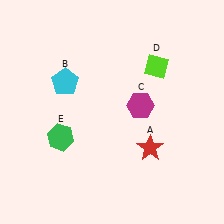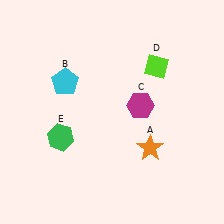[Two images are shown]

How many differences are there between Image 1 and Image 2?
There is 1 difference between the two images.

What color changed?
The star (A) changed from red in Image 1 to orange in Image 2.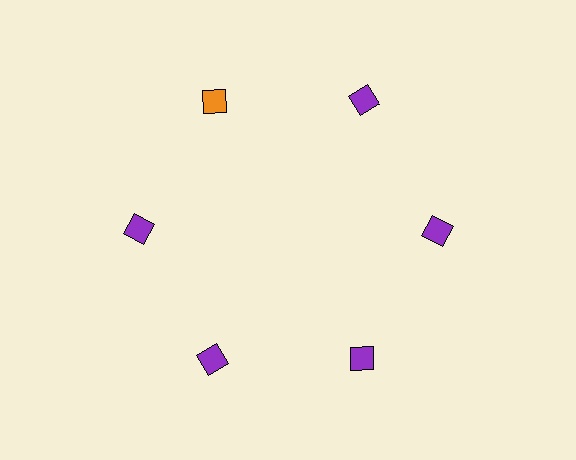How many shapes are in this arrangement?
There are 6 shapes arranged in a ring pattern.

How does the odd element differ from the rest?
It has a different color: orange instead of purple.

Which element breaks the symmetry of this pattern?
The orange diamond at roughly the 11 o'clock position breaks the symmetry. All other shapes are purple diamonds.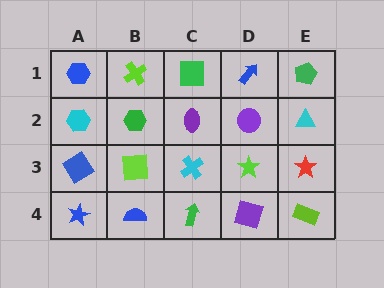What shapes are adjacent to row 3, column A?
A cyan hexagon (row 2, column A), a blue star (row 4, column A), a lime square (row 3, column B).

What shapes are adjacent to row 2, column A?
A blue hexagon (row 1, column A), a blue diamond (row 3, column A), a green hexagon (row 2, column B).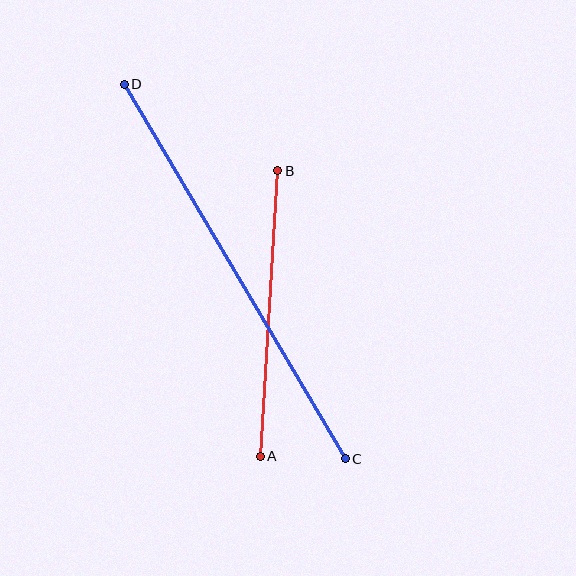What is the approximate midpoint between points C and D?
The midpoint is at approximately (235, 271) pixels.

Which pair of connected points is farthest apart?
Points C and D are farthest apart.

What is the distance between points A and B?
The distance is approximately 286 pixels.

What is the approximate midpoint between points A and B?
The midpoint is at approximately (269, 313) pixels.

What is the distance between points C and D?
The distance is approximately 435 pixels.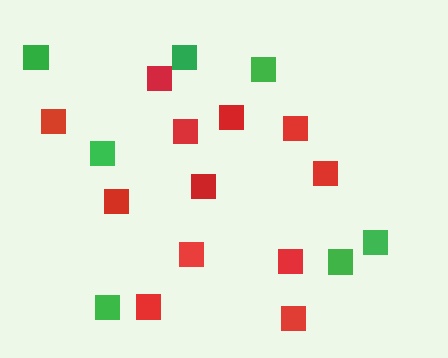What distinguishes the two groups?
There are 2 groups: one group of red squares (12) and one group of green squares (7).